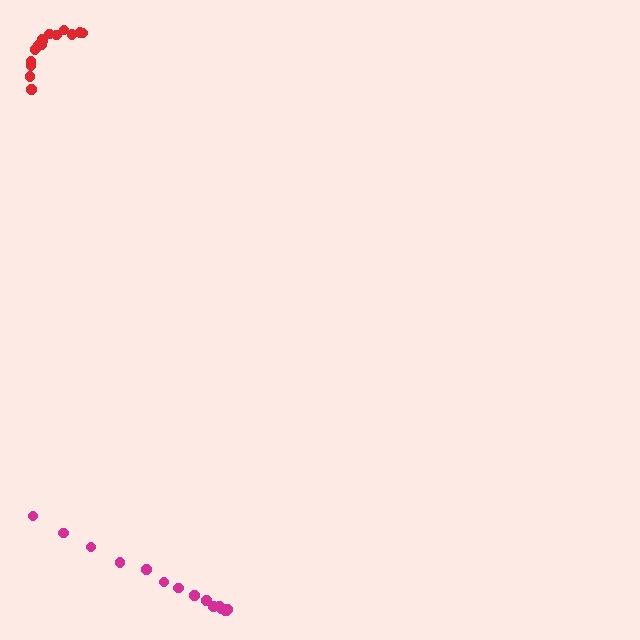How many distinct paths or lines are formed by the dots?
There are 2 distinct paths.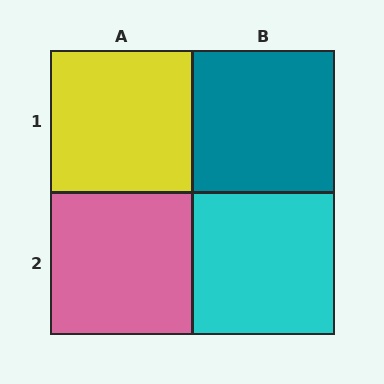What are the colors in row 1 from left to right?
Yellow, teal.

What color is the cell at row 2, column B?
Cyan.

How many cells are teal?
1 cell is teal.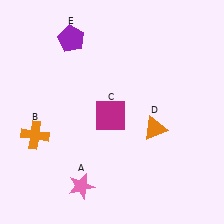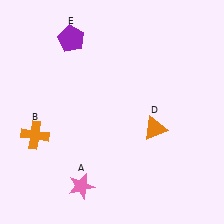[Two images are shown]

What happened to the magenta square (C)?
The magenta square (C) was removed in Image 2. It was in the bottom-left area of Image 1.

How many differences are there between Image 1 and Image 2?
There is 1 difference between the two images.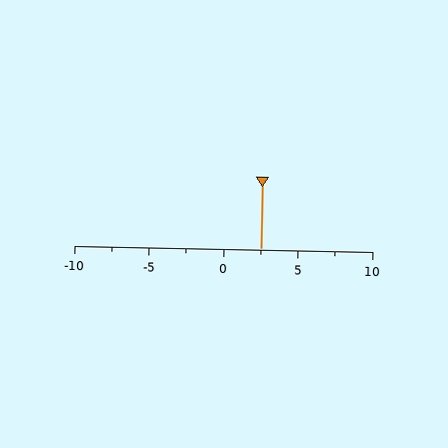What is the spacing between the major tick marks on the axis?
The major ticks are spaced 5 apart.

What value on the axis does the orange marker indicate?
The marker indicates approximately 2.5.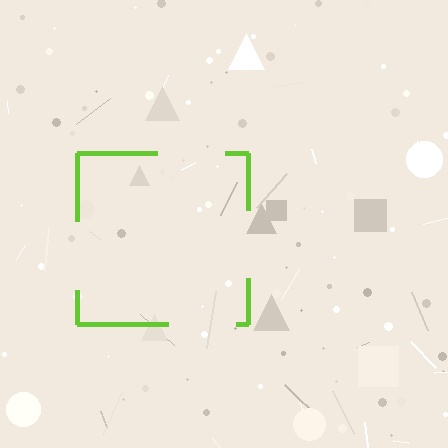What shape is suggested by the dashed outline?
The dashed outline suggests a square.